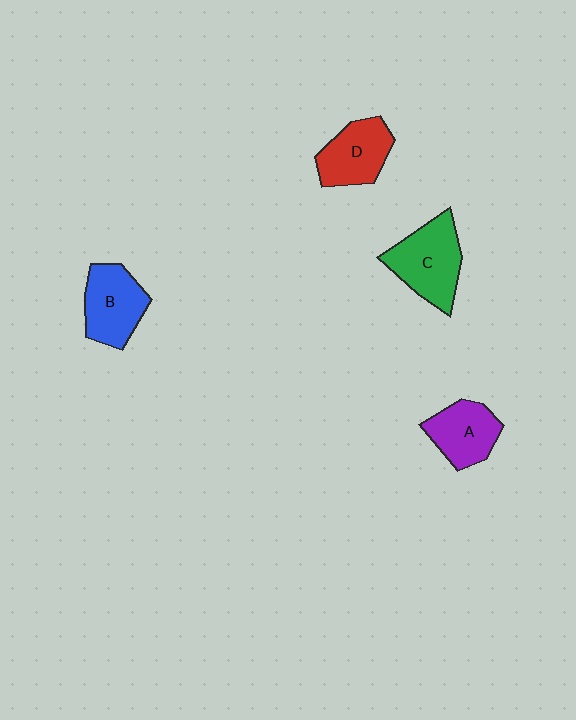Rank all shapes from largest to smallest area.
From largest to smallest: C (green), B (blue), D (red), A (purple).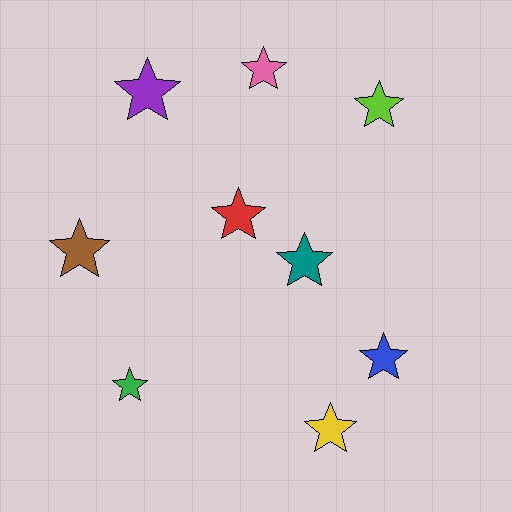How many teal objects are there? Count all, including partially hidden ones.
There is 1 teal object.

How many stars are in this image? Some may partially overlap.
There are 9 stars.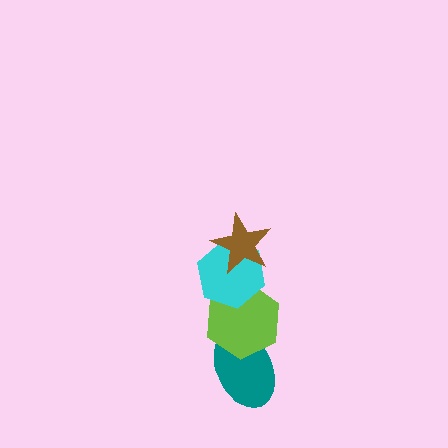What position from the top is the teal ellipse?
The teal ellipse is 4th from the top.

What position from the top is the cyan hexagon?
The cyan hexagon is 2nd from the top.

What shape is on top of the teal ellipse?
The lime hexagon is on top of the teal ellipse.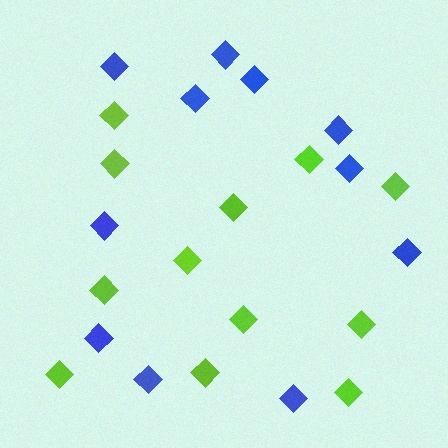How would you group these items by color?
There are 2 groups: one group of lime diamonds (12) and one group of blue diamonds (11).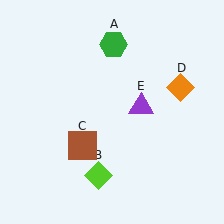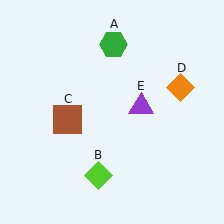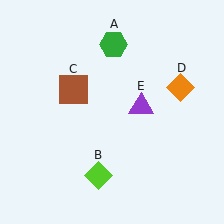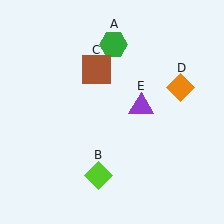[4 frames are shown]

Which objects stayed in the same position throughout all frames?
Green hexagon (object A) and lime diamond (object B) and orange diamond (object D) and purple triangle (object E) remained stationary.